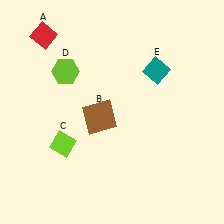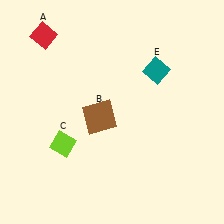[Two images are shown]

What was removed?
The lime hexagon (D) was removed in Image 2.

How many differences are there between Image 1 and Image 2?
There is 1 difference between the two images.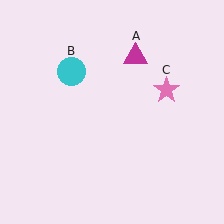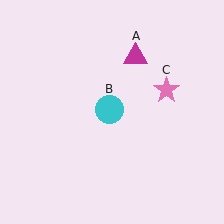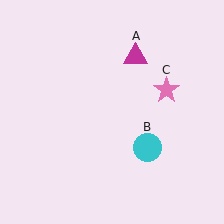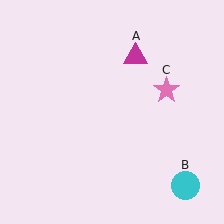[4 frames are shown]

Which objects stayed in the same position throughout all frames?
Magenta triangle (object A) and pink star (object C) remained stationary.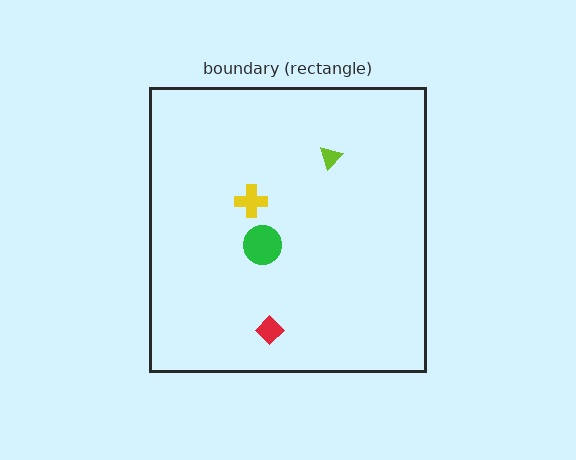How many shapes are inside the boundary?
4 inside, 0 outside.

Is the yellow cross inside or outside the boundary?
Inside.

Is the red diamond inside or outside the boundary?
Inside.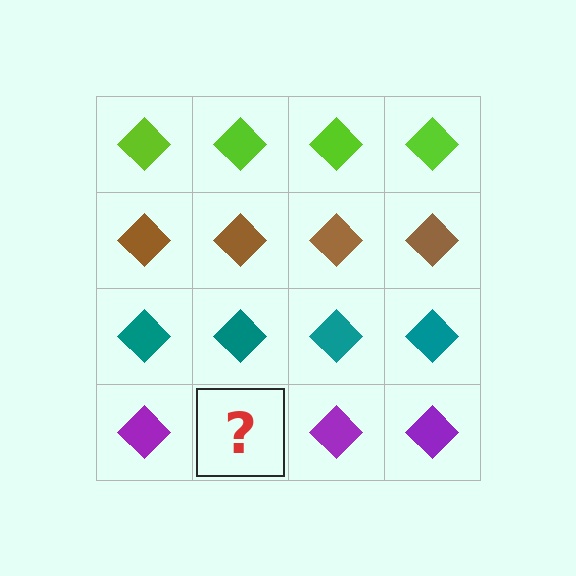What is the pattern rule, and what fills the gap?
The rule is that each row has a consistent color. The gap should be filled with a purple diamond.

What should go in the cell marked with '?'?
The missing cell should contain a purple diamond.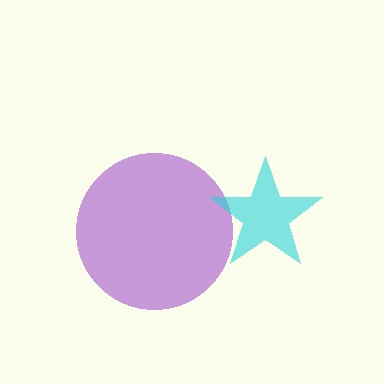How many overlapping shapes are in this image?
There are 2 overlapping shapes in the image.